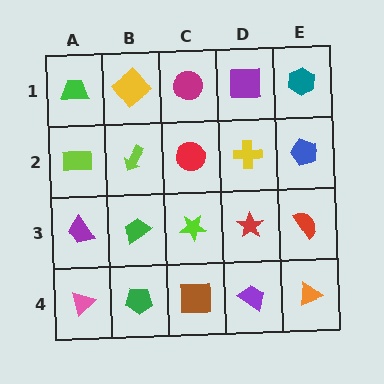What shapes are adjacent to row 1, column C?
A red circle (row 2, column C), a yellow diamond (row 1, column B), a purple square (row 1, column D).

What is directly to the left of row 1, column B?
A green trapezoid.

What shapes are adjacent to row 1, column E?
A blue pentagon (row 2, column E), a purple square (row 1, column D).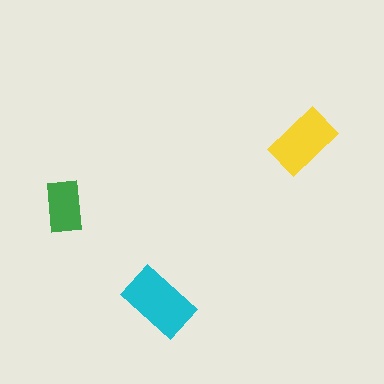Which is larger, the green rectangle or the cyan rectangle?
The cyan one.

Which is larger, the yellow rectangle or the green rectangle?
The yellow one.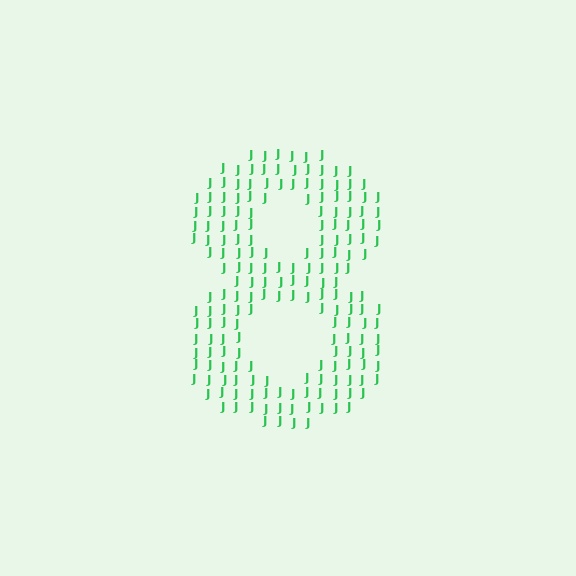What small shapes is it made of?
It is made of small letter J's.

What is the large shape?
The large shape is the digit 8.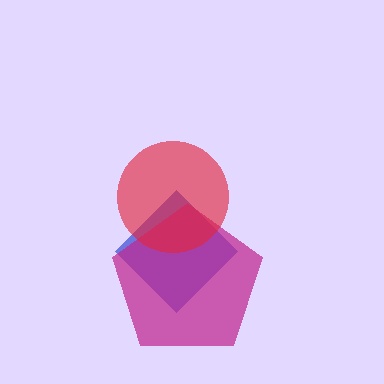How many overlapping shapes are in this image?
There are 3 overlapping shapes in the image.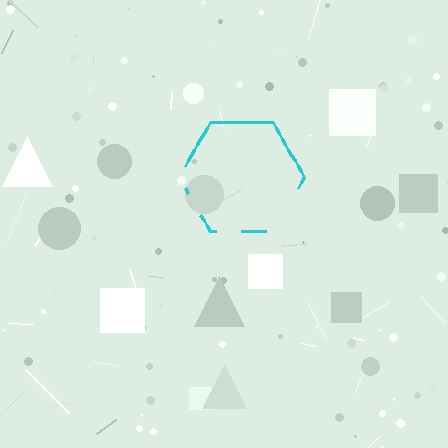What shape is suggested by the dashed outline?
The dashed outline suggests a hexagon.